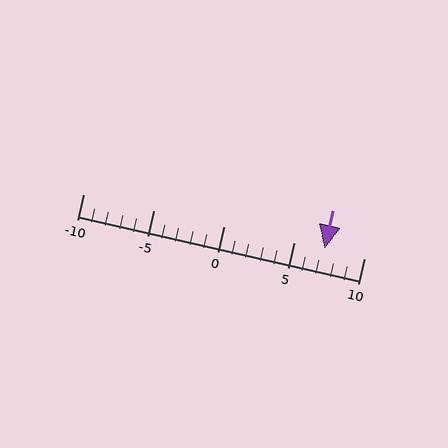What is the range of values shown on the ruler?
The ruler shows values from -10 to 10.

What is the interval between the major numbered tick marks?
The major tick marks are spaced 5 units apart.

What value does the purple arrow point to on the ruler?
The purple arrow points to approximately 7.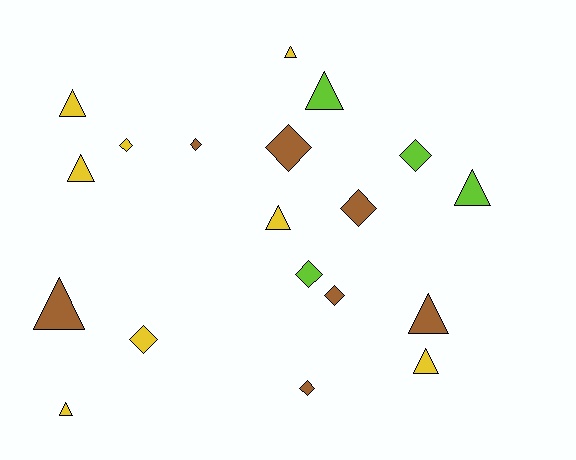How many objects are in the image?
There are 19 objects.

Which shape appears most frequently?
Triangle, with 10 objects.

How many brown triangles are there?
There are 2 brown triangles.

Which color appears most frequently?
Yellow, with 8 objects.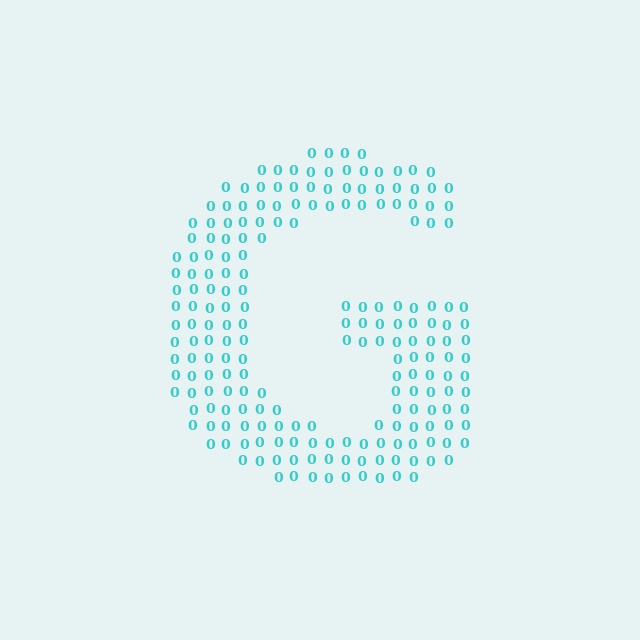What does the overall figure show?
The overall figure shows the letter G.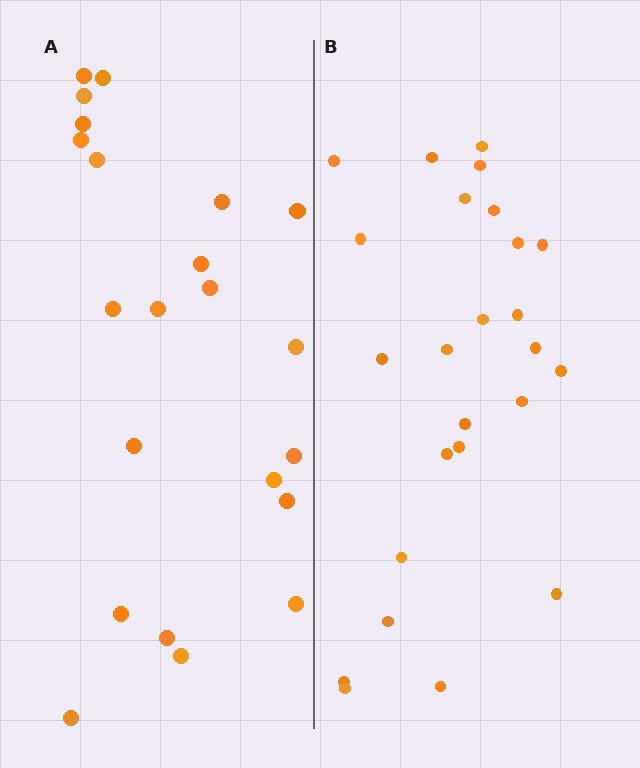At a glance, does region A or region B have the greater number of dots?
Region B (the right region) has more dots.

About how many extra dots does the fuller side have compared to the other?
Region B has just a few more — roughly 2 or 3 more dots than region A.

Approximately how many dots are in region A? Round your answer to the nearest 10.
About 20 dots. (The exact count is 22, which rounds to 20.)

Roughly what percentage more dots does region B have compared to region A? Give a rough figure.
About 15% more.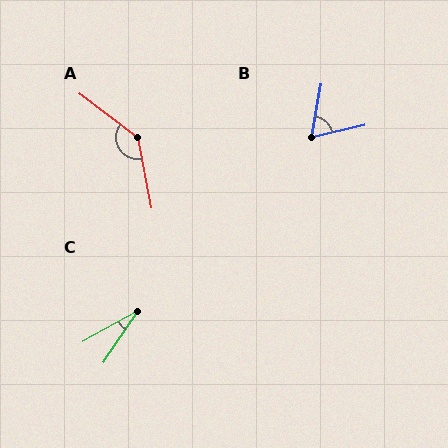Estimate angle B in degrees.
Approximately 67 degrees.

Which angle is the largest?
A, at approximately 138 degrees.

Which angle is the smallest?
C, at approximately 27 degrees.